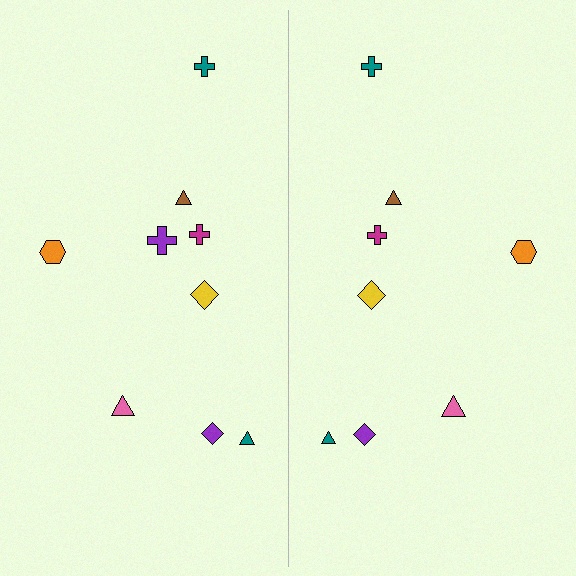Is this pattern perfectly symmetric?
No, the pattern is not perfectly symmetric. A purple cross is missing from the right side.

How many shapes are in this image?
There are 17 shapes in this image.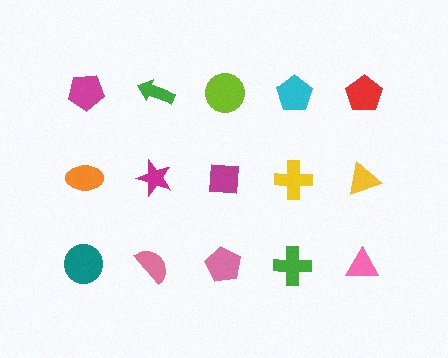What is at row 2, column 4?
A yellow cross.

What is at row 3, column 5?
A pink triangle.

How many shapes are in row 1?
5 shapes.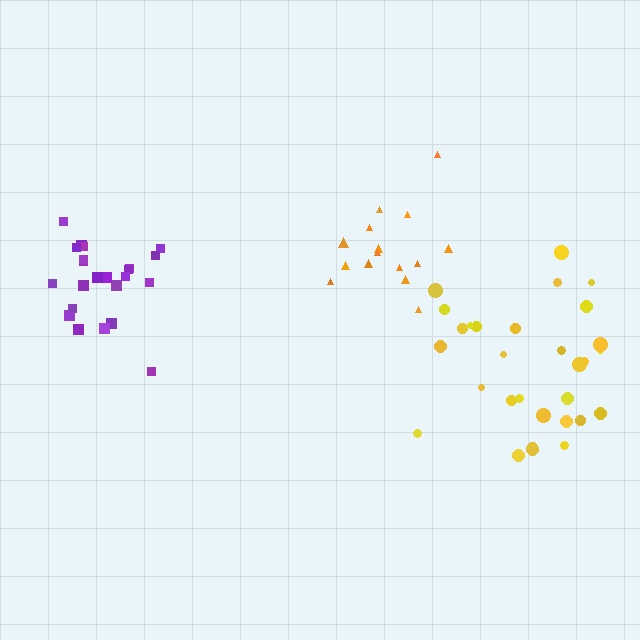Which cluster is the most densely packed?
Purple.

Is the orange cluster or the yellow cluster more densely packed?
Orange.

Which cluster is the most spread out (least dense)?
Yellow.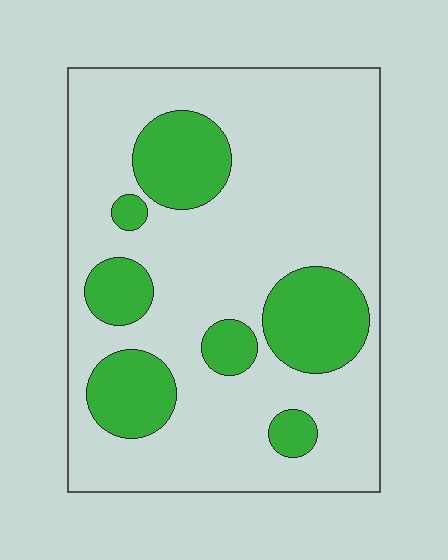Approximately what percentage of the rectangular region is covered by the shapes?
Approximately 25%.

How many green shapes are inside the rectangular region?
7.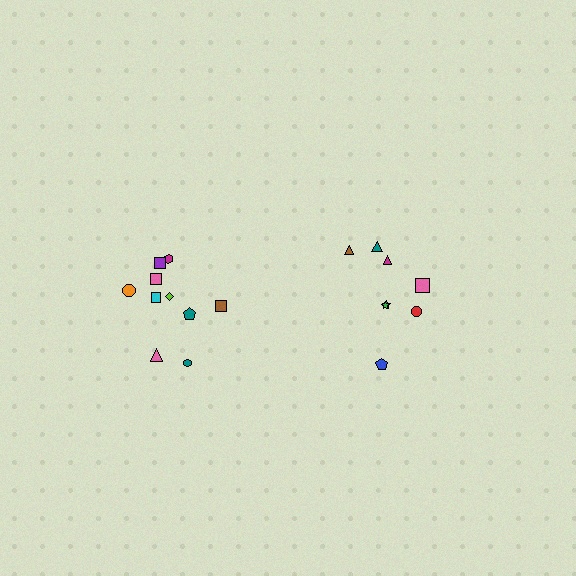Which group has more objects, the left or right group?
The left group.